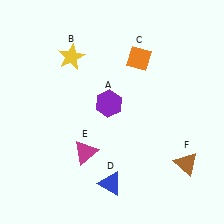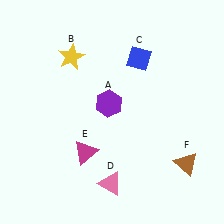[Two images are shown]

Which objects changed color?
C changed from orange to blue. D changed from blue to pink.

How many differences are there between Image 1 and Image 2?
There are 2 differences between the two images.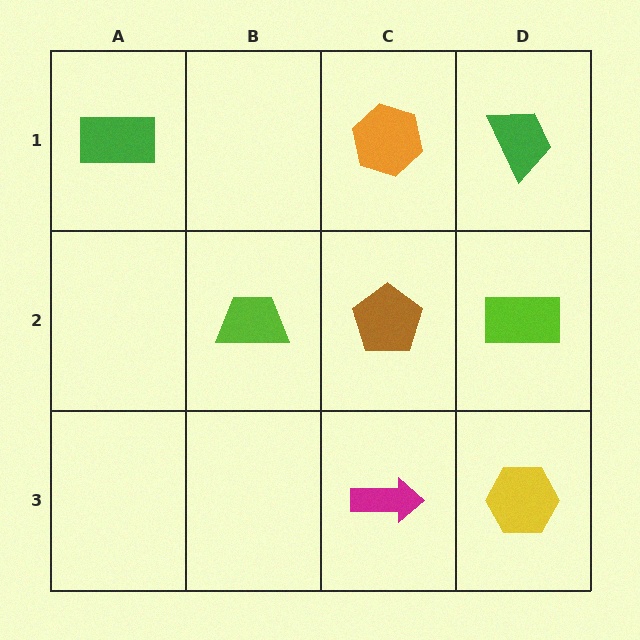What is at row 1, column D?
A green trapezoid.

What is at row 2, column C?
A brown pentagon.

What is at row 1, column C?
An orange hexagon.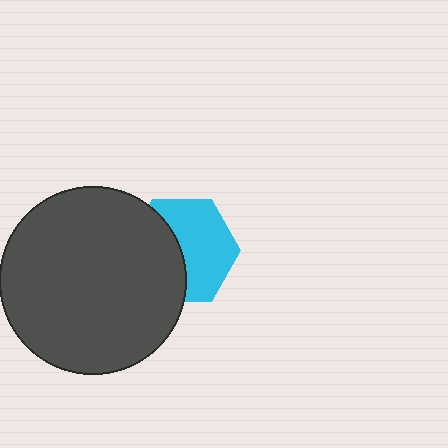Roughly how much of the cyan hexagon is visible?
About half of it is visible (roughly 56%).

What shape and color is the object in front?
The object in front is a dark gray circle.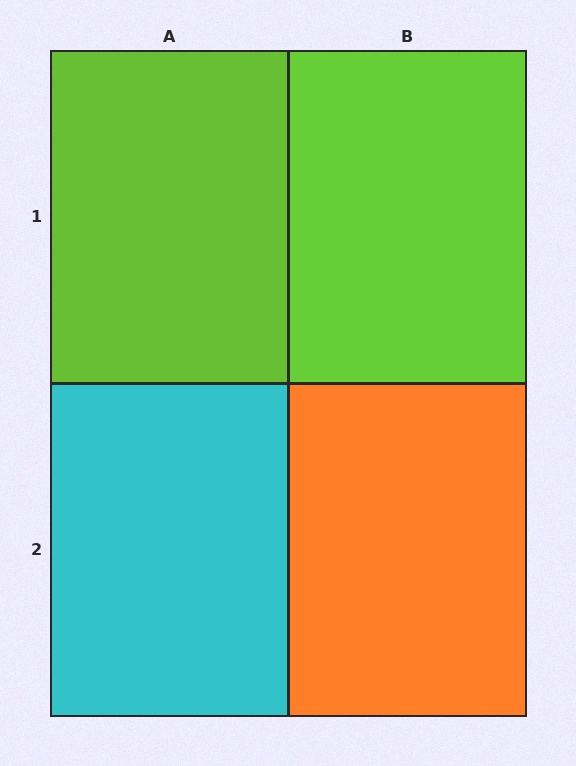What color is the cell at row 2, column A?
Cyan.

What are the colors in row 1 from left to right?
Lime, lime.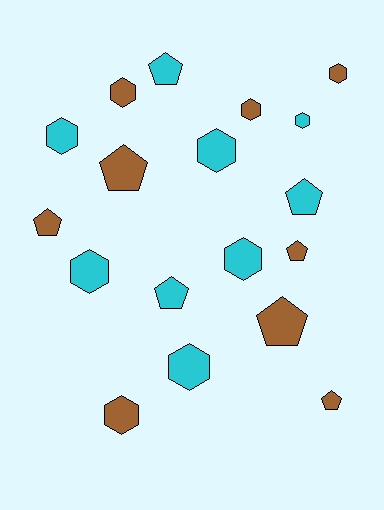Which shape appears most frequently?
Hexagon, with 10 objects.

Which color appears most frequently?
Brown, with 9 objects.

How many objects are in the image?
There are 18 objects.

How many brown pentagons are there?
There are 5 brown pentagons.